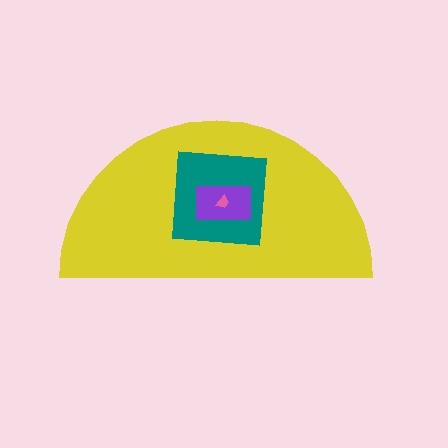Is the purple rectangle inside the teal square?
Yes.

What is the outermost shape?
The yellow semicircle.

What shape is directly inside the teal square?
The purple rectangle.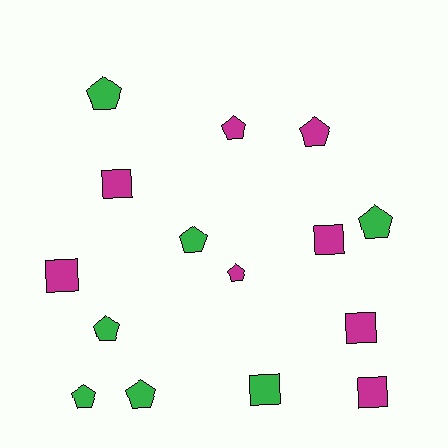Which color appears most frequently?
Magenta, with 8 objects.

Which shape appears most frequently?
Pentagon, with 9 objects.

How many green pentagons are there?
There are 6 green pentagons.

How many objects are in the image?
There are 15 objects.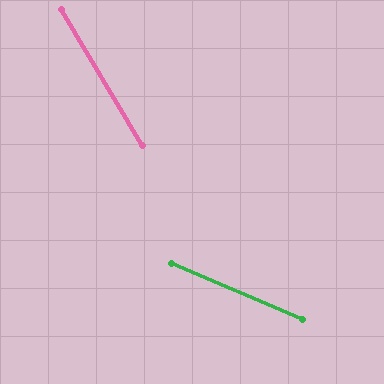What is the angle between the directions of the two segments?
Approximately 36 degrees.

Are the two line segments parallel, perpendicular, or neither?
Neither parallel nor perpendicular — they differ by about 36°.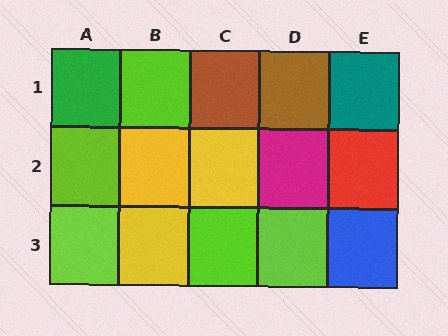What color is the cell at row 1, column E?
Teal.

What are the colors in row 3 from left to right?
Lime, yellow, lime, lime, blue.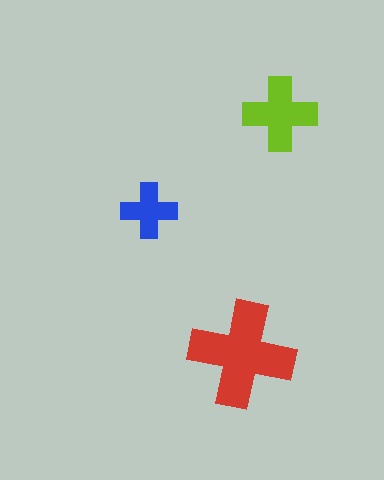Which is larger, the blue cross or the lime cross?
The lime one.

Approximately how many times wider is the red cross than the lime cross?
About 1.5 times wider.